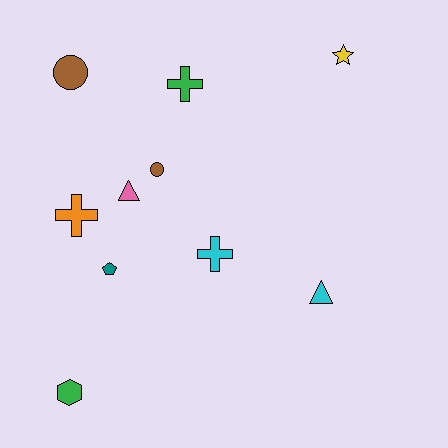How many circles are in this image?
There are 2 circles.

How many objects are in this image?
There are 10 objects.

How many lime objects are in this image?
There are no lime objects.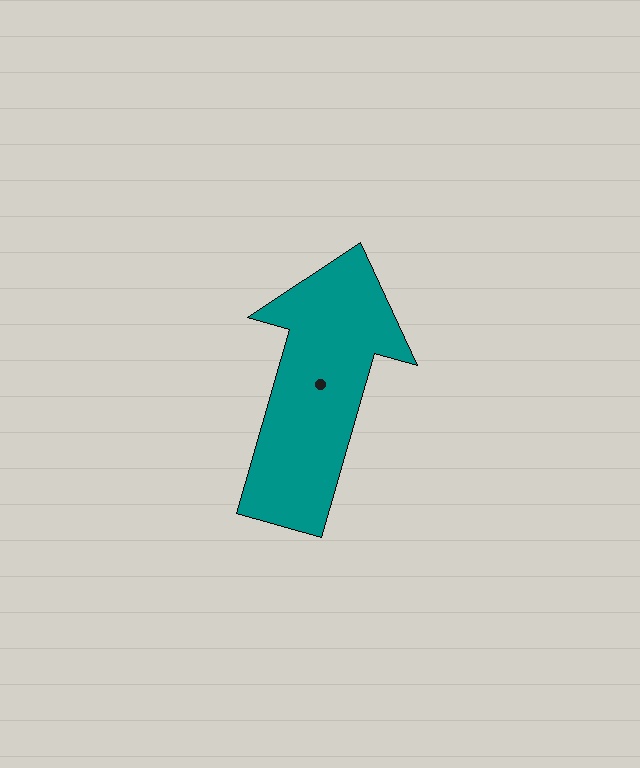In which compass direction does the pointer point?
North.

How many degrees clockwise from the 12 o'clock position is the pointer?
Approximately 16 degrees.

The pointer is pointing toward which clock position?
Roughly 1 o'clock.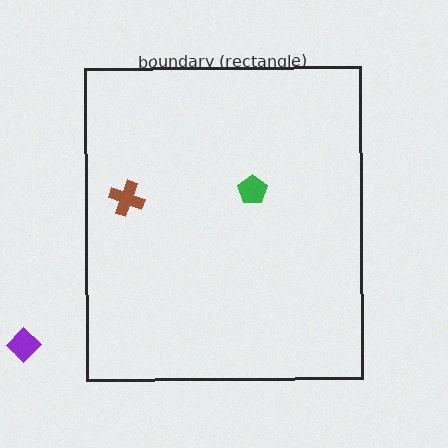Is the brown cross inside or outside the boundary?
Inside.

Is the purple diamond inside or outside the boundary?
Outside.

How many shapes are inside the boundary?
2 inside, 1 outside.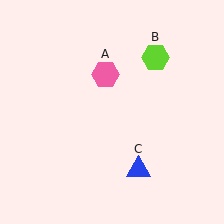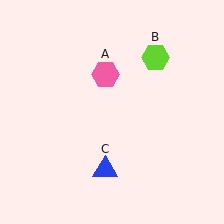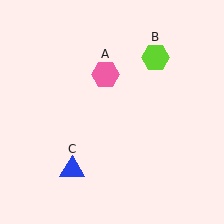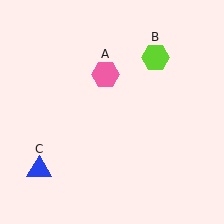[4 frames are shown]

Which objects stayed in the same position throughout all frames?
Pink hexagon (object A) and lime hexagon (object B) remained stationary.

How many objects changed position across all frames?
1 object changed position: blue triangle (object C).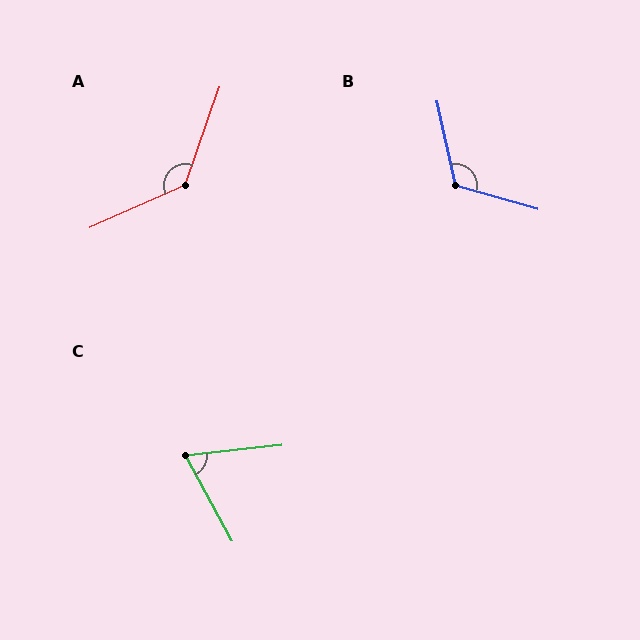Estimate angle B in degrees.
Approximately 118 degrees.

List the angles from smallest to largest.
C (67°), B (118°), A (133°).